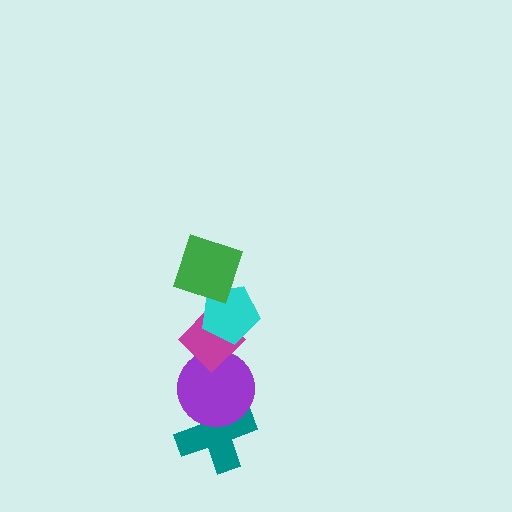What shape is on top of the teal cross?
The purple circle is on top of the teal cross.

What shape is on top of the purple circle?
The magenta diamond is on top of the purple circle.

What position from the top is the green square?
The green square is 1st from the top.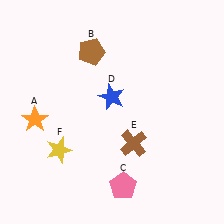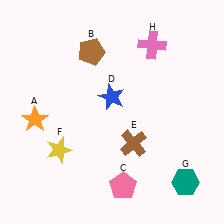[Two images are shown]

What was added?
A teal hexagon (G), a pink cross (H) were added in Image 2.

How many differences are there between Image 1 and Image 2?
There are 2 differences between the two images.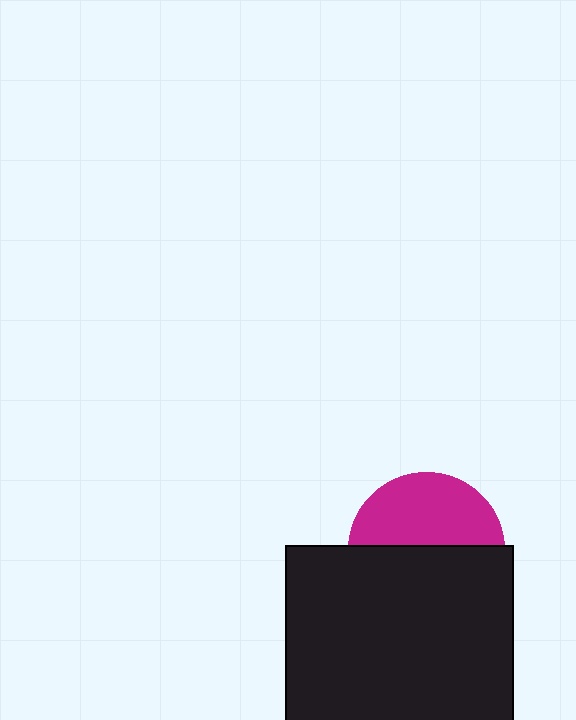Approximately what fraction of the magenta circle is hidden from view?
Roughly 54% of the magenta circle is hidden behind the black square.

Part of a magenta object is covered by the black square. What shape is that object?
It is a circle.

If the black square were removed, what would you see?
You would see the complete magenta circle.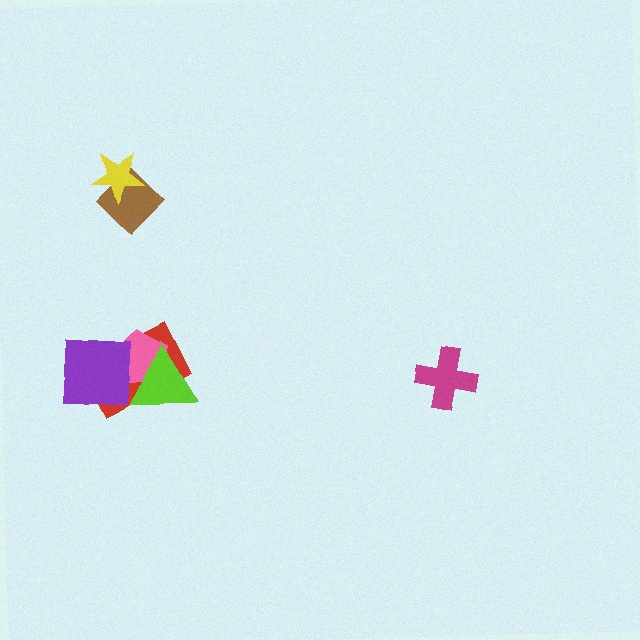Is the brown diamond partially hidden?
Yes, it is partially covered by another shape.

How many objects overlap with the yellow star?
1 object overlaps with the yellow star.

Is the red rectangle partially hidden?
Yes, it is partially covered by another shape.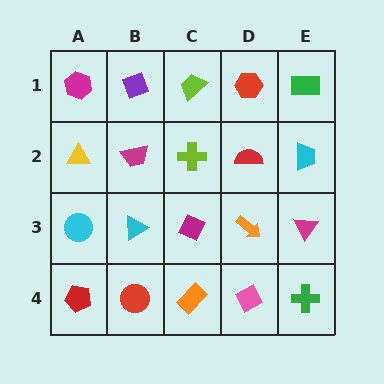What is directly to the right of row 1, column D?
A green rectangle.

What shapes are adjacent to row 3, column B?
A magenta trapezoid (row 2, column B), a red circle (row 4, column B), a cyan circle (row 3, column A), a magenta diamond (row 3, column C).